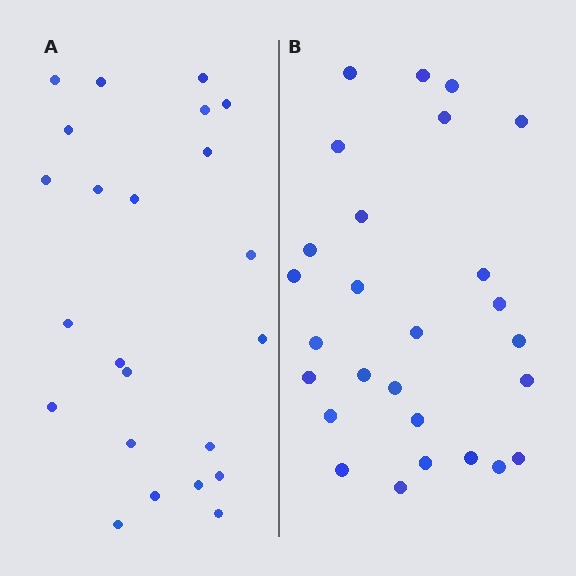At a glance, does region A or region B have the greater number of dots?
Region B (the right region) has more dots.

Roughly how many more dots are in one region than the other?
Region B has about 4 more dots than region A.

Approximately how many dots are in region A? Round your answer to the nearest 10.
About 20 dots. (The exact count is 23, which rounds to 20.)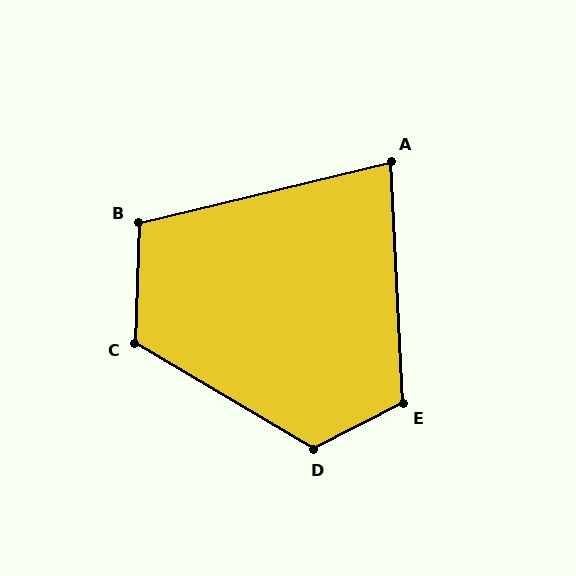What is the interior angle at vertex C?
Approximately 119 degrees (obtuse).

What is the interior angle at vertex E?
Approximately 114 degrees (obtuse).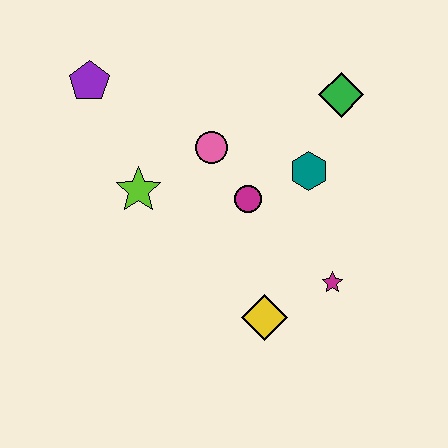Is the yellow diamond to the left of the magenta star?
Yes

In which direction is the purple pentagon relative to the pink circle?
The purple pentagon is to the left of the pink circle.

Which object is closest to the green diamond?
The teal hexagon is closest to the green diamond.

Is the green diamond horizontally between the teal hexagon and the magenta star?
No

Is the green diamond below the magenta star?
No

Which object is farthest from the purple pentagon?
The magenta star is farthest from the purple pentagon.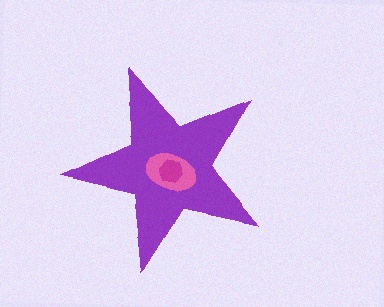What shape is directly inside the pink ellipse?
The magenta hexagon.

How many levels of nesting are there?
3.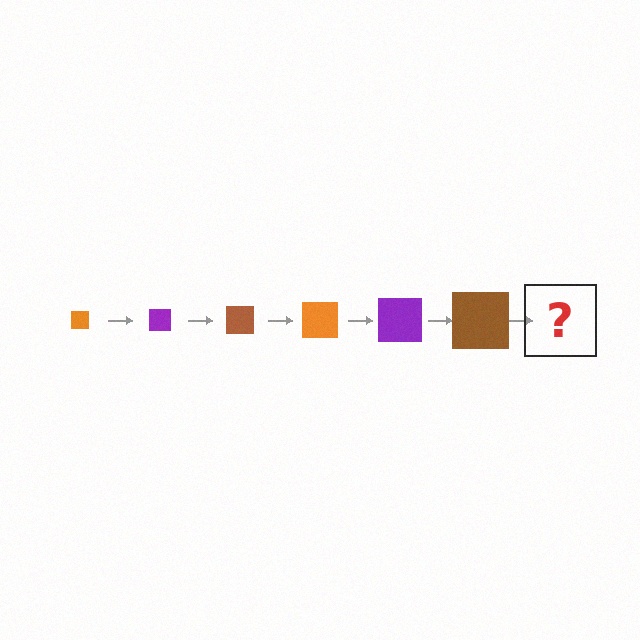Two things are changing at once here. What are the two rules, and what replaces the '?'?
The two rules are that the square grows larger each step and the color cycles through orange, purple, and brown. The '?' should be an orange square, larger than the previous one.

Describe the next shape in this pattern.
It should be an orange square, larger than the previous one.